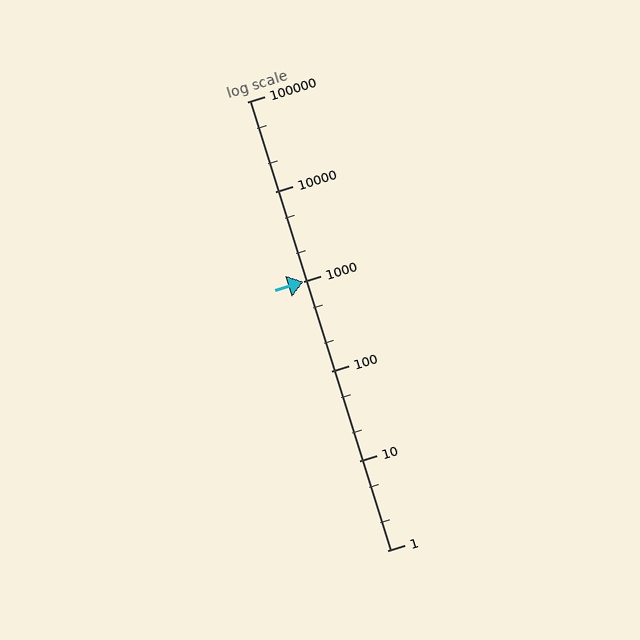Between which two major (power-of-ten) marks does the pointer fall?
The pointer is between 1000 and 10000.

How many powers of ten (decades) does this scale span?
The scale spans 5 decades, from 1 to 100000.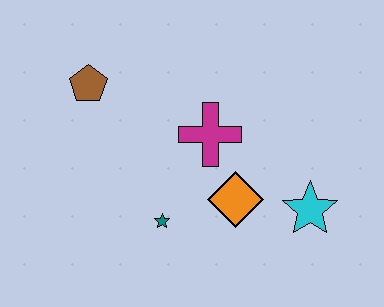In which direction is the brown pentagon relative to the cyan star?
The brown pentagon is to the left of the cyan star.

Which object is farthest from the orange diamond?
The brown pentagon is farthest from the orange diamond.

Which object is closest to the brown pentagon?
The magenta cross is closest to the brown pentagon.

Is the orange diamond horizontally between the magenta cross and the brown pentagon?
No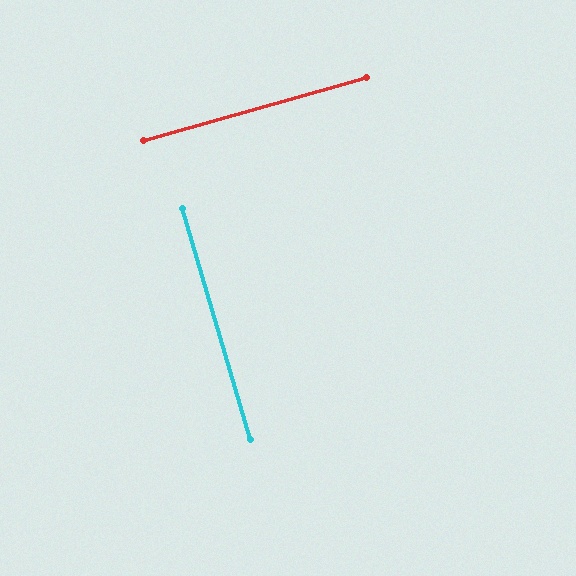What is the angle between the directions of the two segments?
Approximately 90 degrees.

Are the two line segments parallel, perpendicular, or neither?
Perpendicular — they meet at approximately 90°.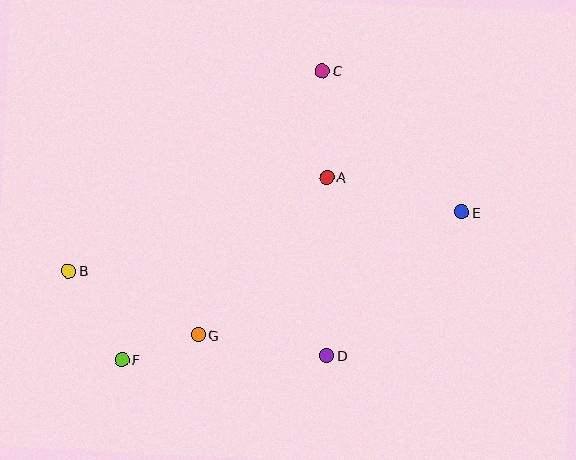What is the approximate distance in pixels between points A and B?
The distance between A and B is approximately 275 pixels.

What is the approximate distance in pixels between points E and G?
The distance between E and G is approximately 291 pixels.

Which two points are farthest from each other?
Points B and E are farthest from each other.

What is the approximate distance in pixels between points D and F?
The distance between D and F is approximately 205 pixels.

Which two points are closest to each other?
Points F and G are closest to each other.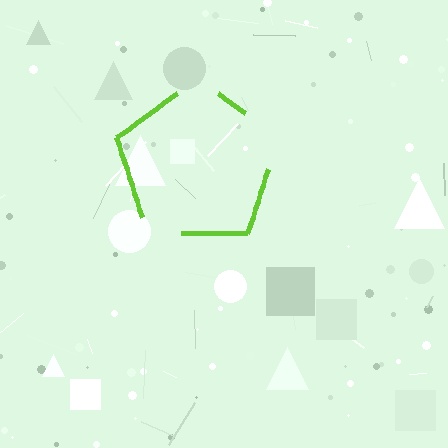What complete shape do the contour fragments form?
The contour fragments form a pentagon.